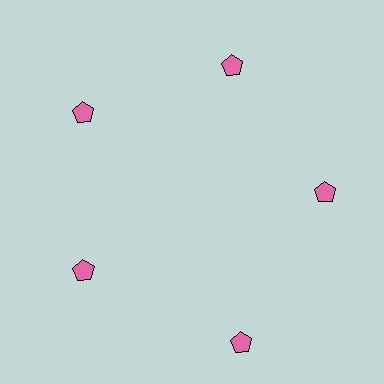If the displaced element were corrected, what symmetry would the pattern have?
It would have 5-fold rotational symmetry — the pattern would map onto itself every 72 degrees.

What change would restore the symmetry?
The symmetry would be restored by moving it inward, back onto the ring so that all 5 pentagons sit at equal angles and equal distance from the center.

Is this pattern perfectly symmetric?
No. The 5 pink pentagons are arranged in a ring, but one element near the 5 o'clock position is pushed outward from the center, breaking the 5-fold rotational symmetry.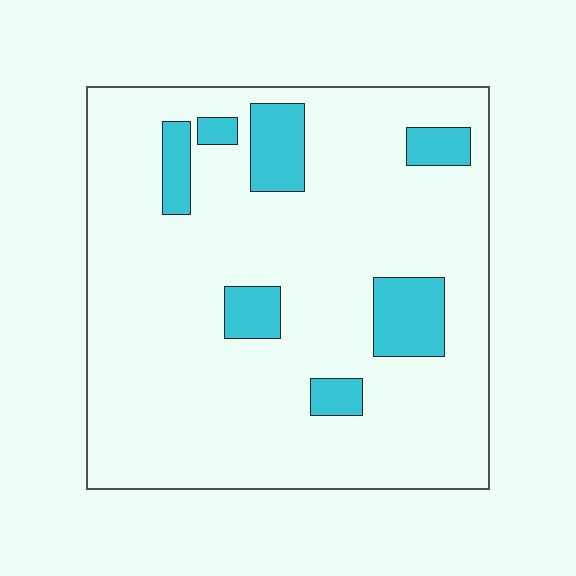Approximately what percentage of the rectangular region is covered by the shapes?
Approximately 15%.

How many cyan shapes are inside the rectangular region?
7.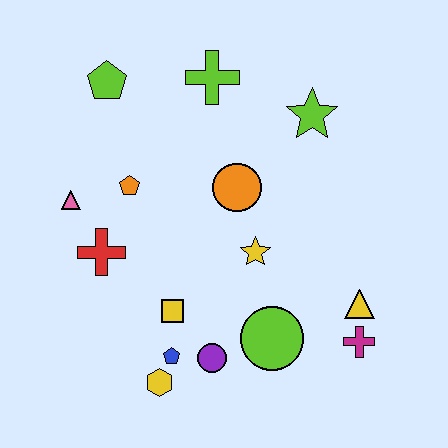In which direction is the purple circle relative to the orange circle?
The purple circle is below the orange circle.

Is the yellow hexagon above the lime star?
No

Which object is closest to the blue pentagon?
The yellow hexagon is closest to the blue pentagon.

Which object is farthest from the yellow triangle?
The lime pentagon is farthest from the yellow triangle.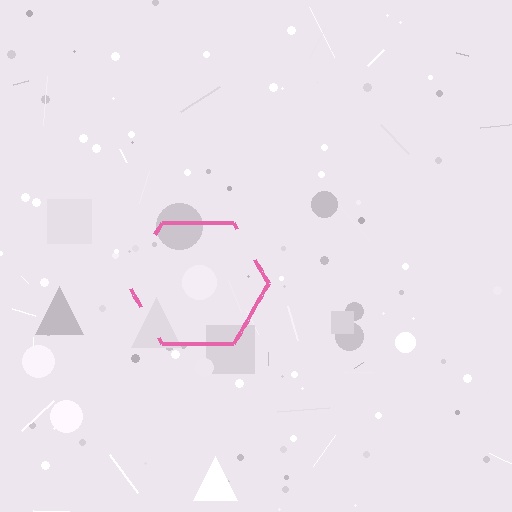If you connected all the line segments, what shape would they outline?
They would outline a hexagon.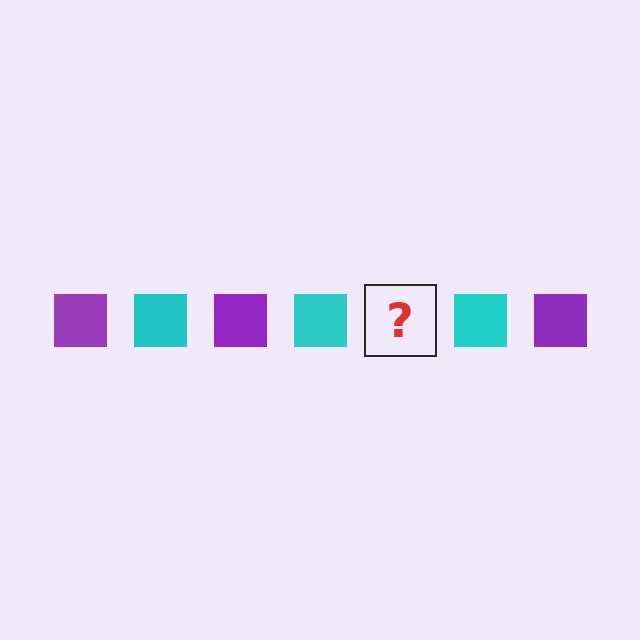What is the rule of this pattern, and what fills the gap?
The rule is that the pattern cycles through purple, cyan squares. The gap should be filled with a purple square.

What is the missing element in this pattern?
The missing element is a purple square.